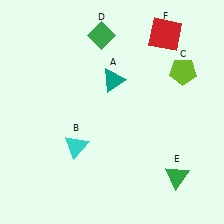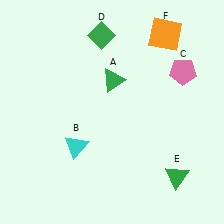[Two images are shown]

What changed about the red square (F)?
In Image 1, F is red. In Image 2, it changed to orange.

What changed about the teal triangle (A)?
In Image 1, A is teal. In Image 2, it changed to green.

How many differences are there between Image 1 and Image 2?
There are 3 differences between the two images.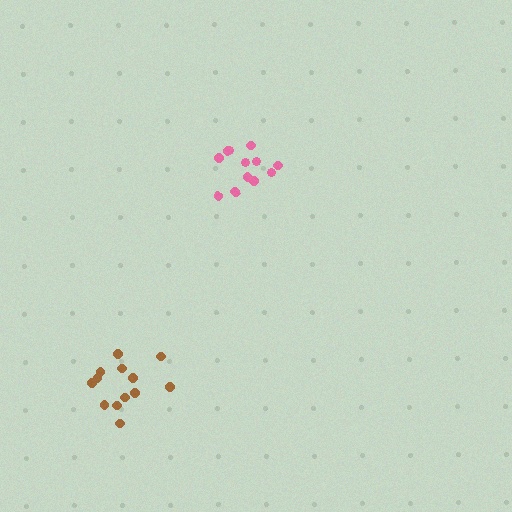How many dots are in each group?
Group 1: 13 dots, Group 2: 13 dots (26 total).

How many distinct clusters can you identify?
There are 2 distinct clusters.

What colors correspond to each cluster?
The clusters are colored: brown, pink.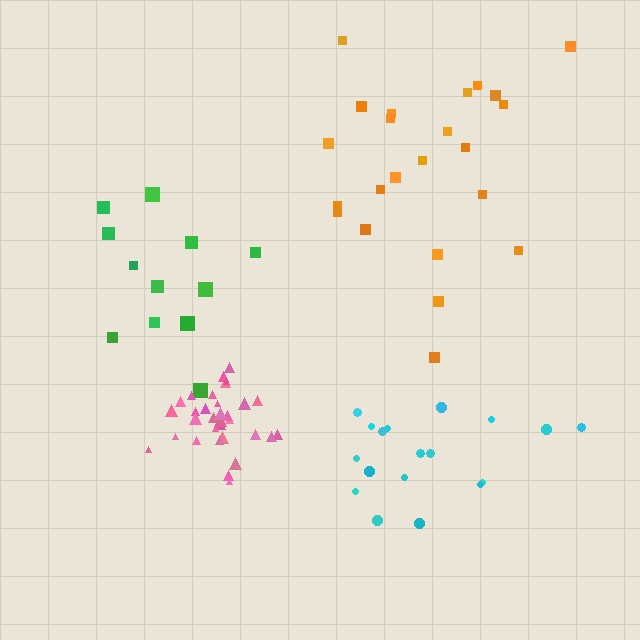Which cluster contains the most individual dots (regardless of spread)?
Pink (32).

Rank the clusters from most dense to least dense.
pink, cyan, orange, green.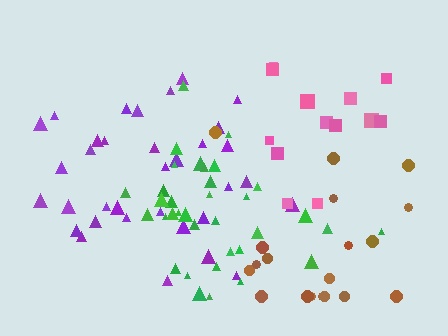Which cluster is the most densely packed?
Green.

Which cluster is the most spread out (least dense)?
Brown.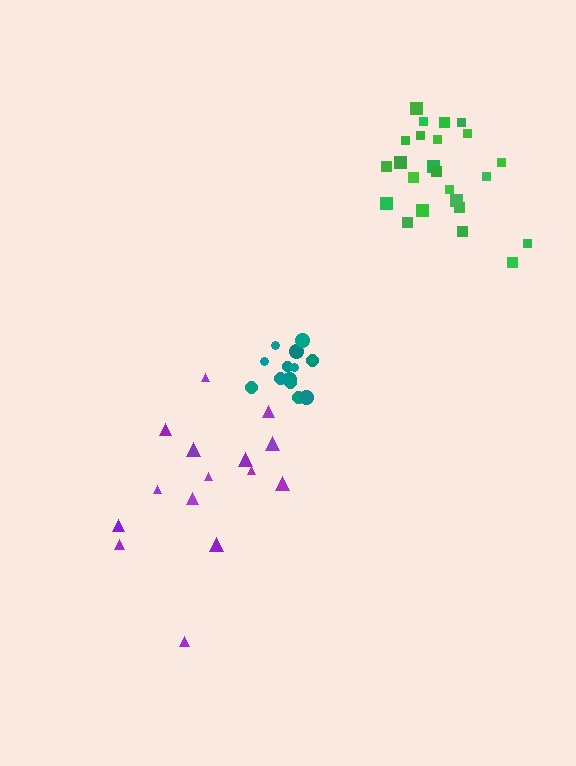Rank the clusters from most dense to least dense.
teal, green, purple.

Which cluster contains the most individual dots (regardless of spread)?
Green (24).